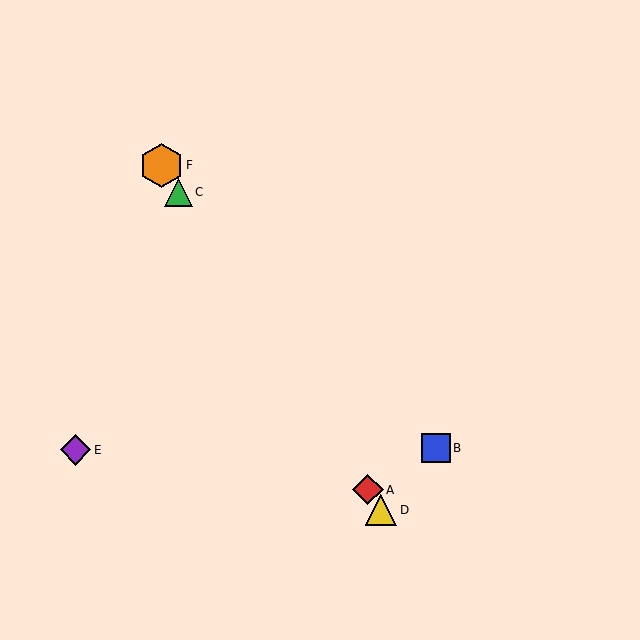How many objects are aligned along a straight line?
4 objects (A, C, D, F) are aligned along a straight line.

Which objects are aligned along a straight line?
Objects A, C, D, F are aligned along a straight line.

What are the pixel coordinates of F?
Object F is at (161, 165).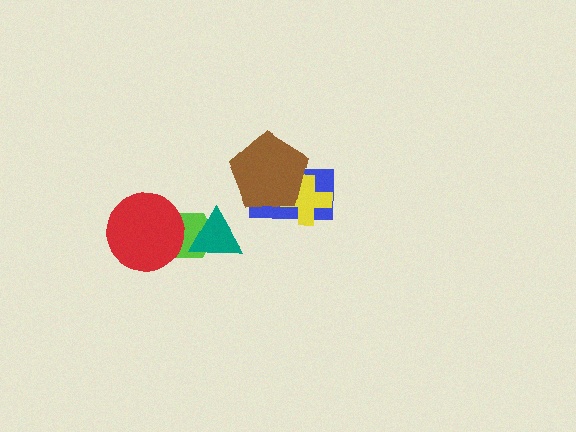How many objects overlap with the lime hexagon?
2 objects overlap with the lime hexagon.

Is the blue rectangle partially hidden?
Yes, it is partially covered by another shape.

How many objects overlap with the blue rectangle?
2 objects overlap with the blue rectangle.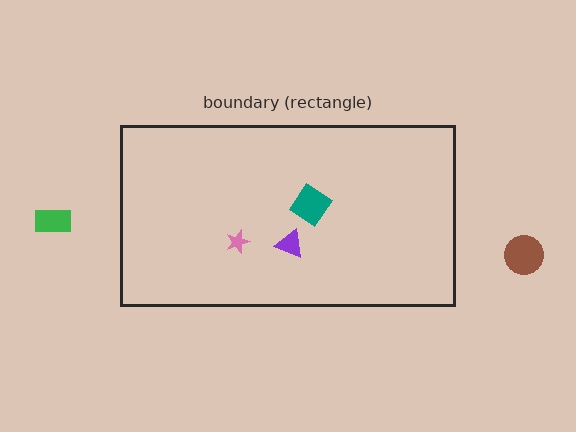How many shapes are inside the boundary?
3 inside, 2 outside.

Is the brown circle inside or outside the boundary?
Outside.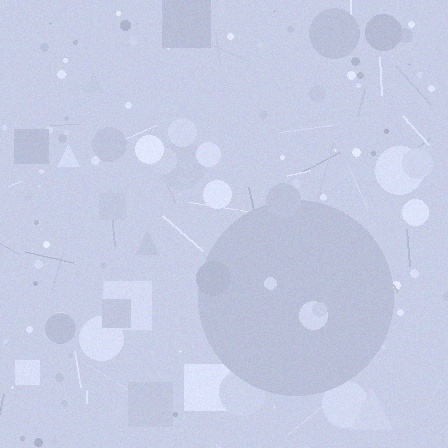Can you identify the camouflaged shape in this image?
The camouflaged shape is a circle.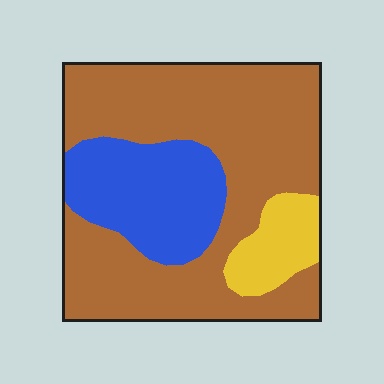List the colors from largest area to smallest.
From largest to smallest: brown, blue, yellow.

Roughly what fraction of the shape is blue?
Blue takes up about one quarter (1/4) of the shape.